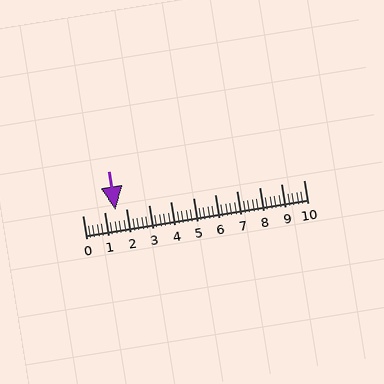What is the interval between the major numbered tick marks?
The major tick marks are spaced 1 units apart.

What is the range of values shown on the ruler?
The ruler shows values from 0 to 10.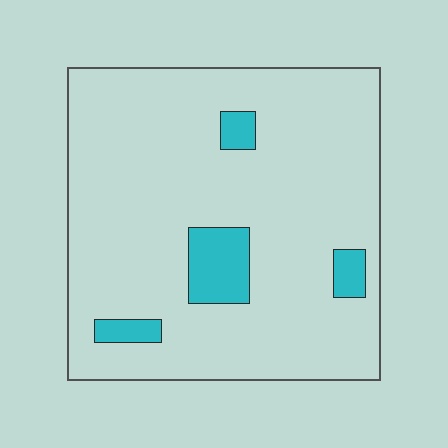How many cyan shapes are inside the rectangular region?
4.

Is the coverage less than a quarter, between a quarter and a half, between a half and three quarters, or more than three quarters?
Less than a quarter.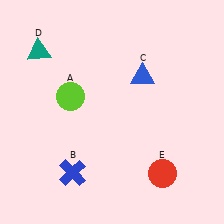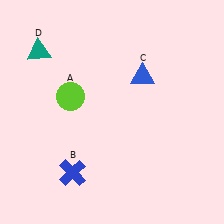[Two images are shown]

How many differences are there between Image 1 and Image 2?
There is 1 difference between the two images.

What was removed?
The red circle (E) was removed in Image 2.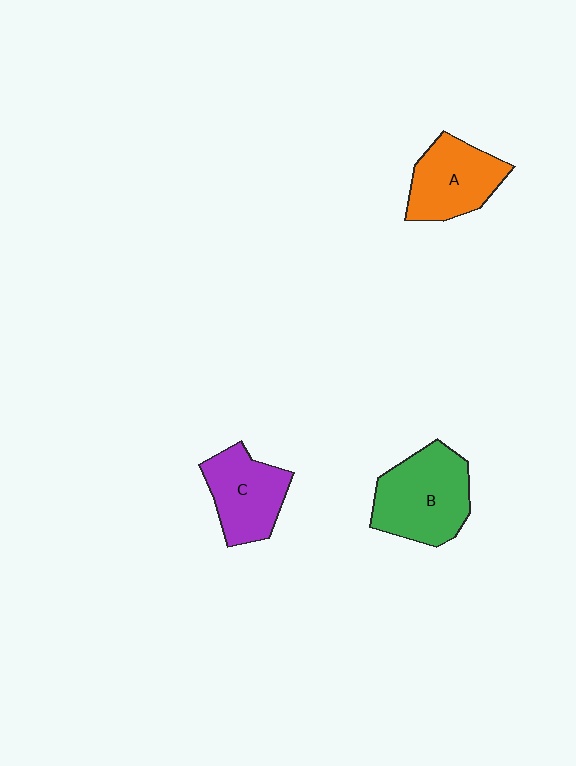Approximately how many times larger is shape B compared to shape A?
Approximately 1.3 times.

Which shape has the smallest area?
Shape C (purple).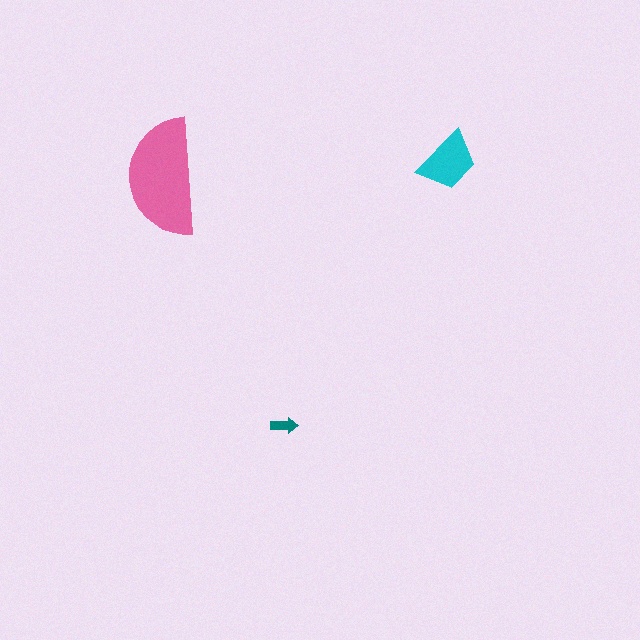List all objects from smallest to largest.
The teal arrow, the cyan trapezoid, the pink semicircle.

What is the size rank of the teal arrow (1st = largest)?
3rd.